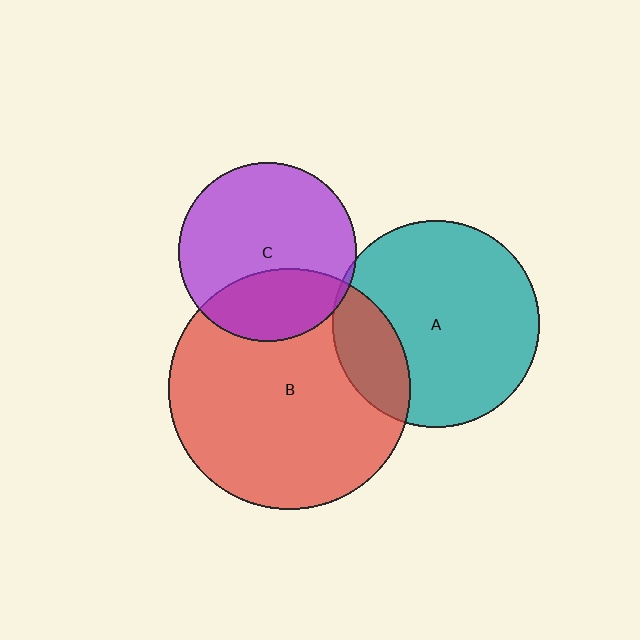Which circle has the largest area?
Circle B (red).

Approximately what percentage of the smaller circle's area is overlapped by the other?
Approximately 30%.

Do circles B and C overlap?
Yes.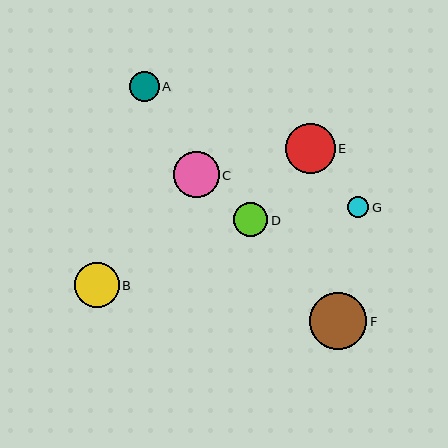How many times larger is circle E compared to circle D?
Circle E is approximately 1.5 times the size of circle D.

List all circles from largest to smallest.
From largest to smallest: F, E, C, B, D, A, G.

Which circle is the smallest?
Circle G is the smallest with a size of approximately 21 pixels.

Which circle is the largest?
Circle F is the largest with a size of approximately 57 pixels.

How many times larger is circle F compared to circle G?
Circle F is approximately 2.7 times the size of circle G.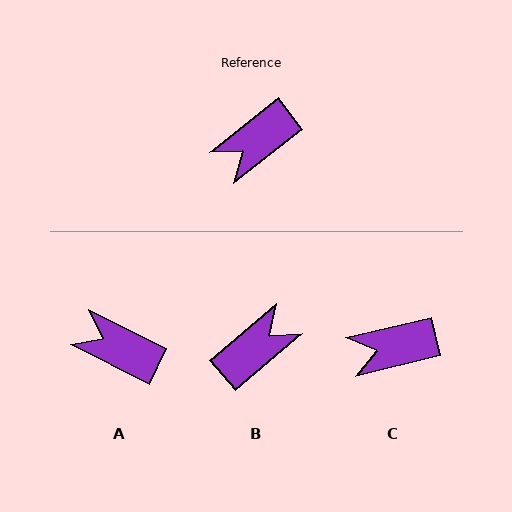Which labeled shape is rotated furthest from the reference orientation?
B, about 177 degrees away.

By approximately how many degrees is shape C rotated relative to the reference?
Approximately 24 degrees clockwise.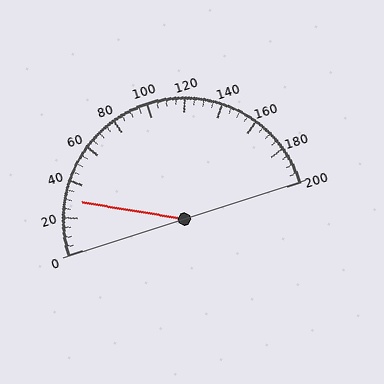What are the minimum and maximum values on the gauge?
The gauge ranges from 0 to 200.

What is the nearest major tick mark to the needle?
The nearest major tick mark is 40.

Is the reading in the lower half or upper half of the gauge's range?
The reading is in the lower half of the range (0 to 200).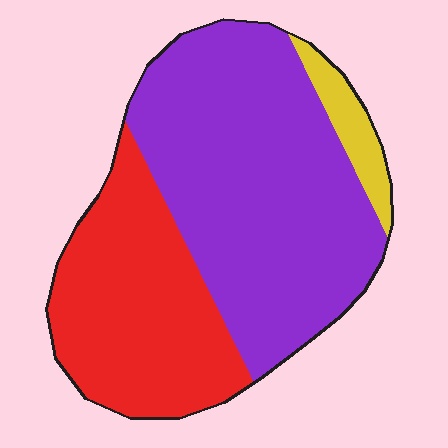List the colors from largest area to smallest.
From largest to smallest: purple, red, yellow.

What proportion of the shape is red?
Red covers about 35% of the shape.